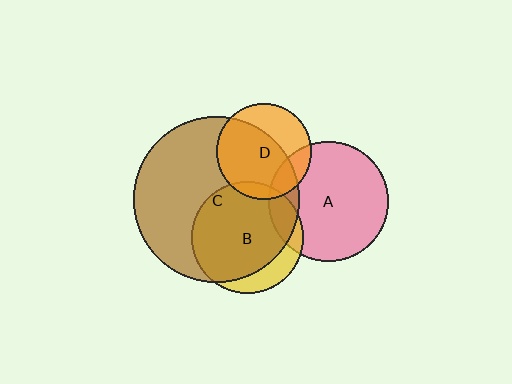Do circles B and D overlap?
Yes.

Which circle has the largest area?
Circle C (brown).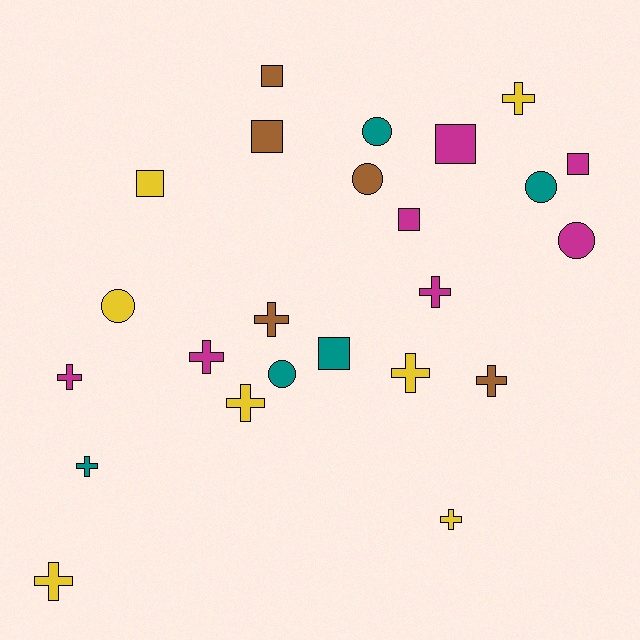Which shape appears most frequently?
Cross, with 11 objects.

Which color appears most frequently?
Yellow, with 7 objects.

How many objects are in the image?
There are 24 objects.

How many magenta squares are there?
There are 3 magenta squares.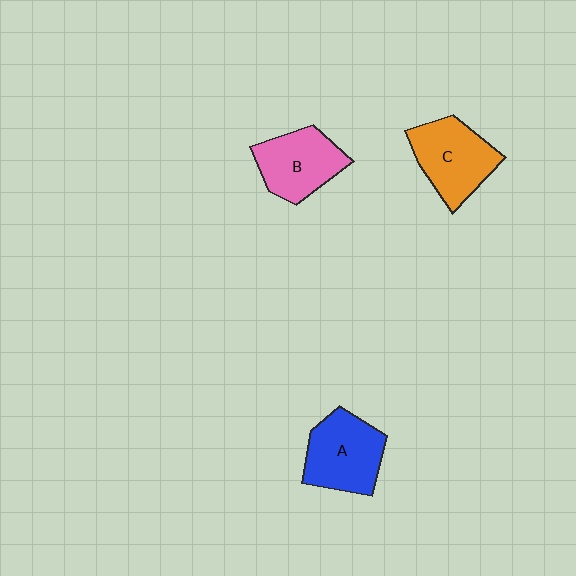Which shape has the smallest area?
Shape B (pink).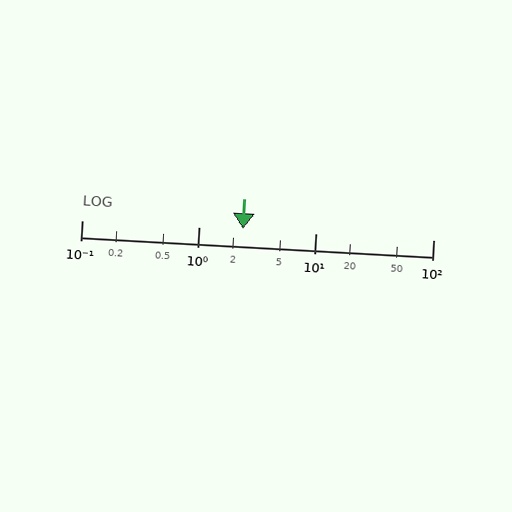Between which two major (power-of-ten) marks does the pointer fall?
The pointer is between 1 and 10.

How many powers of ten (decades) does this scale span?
The scale spans 3 decades, from 0.1 to 100.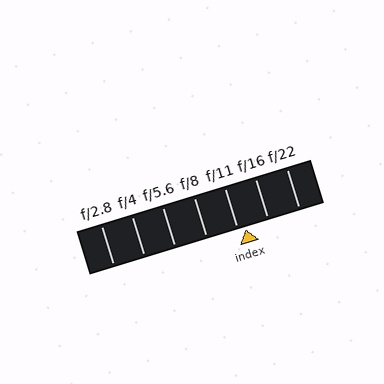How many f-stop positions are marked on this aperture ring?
There are 7 f-stop positions marked.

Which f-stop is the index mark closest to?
The index mark is closest to f/11.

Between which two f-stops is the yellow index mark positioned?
The index mark is between f/11 and f/16.